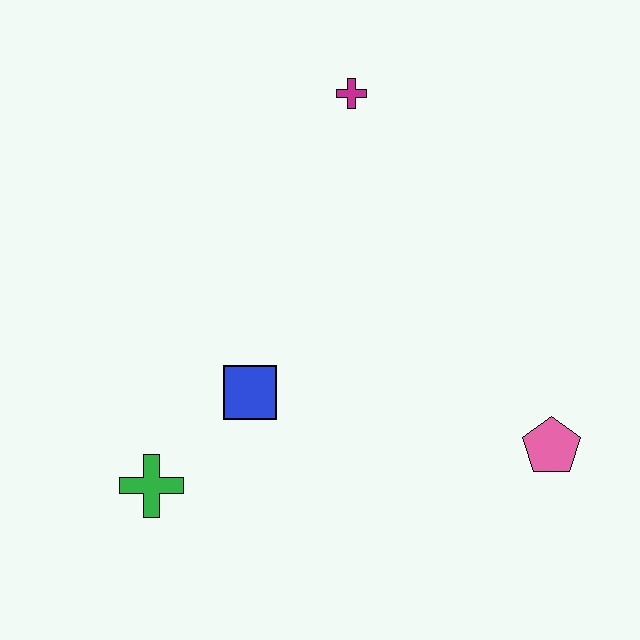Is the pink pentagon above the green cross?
Yes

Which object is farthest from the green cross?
The magenta cross is farthest from the green cross.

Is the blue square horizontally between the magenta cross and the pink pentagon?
No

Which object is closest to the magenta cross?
The blue square is closest to the magenta cross.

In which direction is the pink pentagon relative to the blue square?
The pink pentagon is to the right of the blue square.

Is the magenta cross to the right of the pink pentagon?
No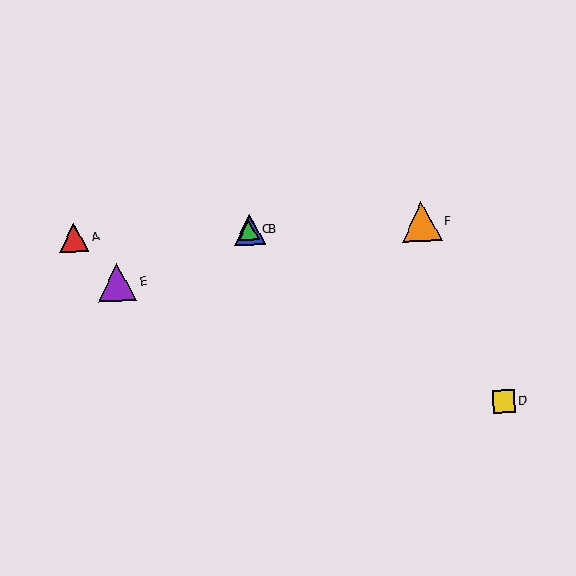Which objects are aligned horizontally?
Objects A, B, C, F are aligned horizontally.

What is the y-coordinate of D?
Object D is at y≈401.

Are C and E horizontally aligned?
No, C is at y≈230 and E is at y≈282.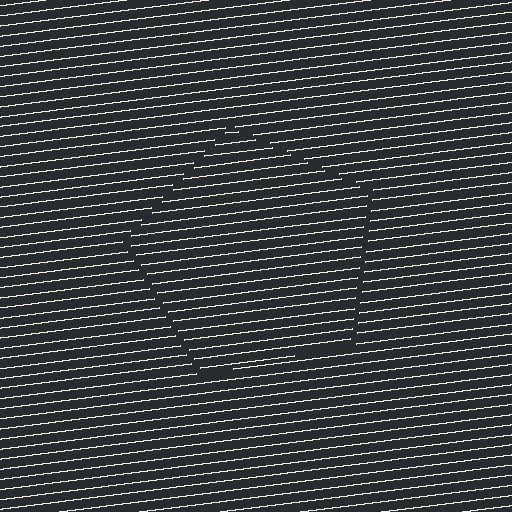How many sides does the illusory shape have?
5 sides — the line-ends trace a pentagon.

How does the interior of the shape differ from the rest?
The interior of the shape contains the same grating, shifted by half a period — the contour is defined by the phase discontinuity where line-ends from the inner and outer gratings abut.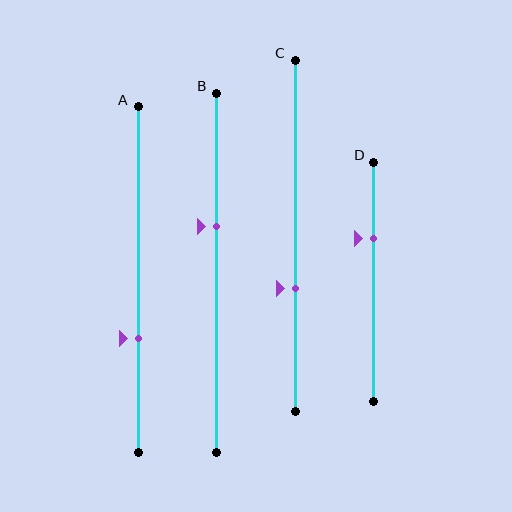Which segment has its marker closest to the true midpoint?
Segment B has its marker closest to the true midpoint.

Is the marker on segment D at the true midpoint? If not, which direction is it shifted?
No, the marker on segment D is shifted upward by about 18% of the segment length.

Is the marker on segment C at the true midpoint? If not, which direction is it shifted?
No, the marker on segment C is shifted downward by about 15% of the segment length.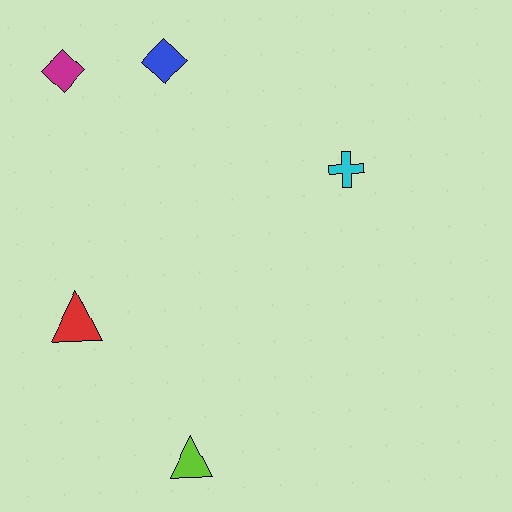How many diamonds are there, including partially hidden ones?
There are 2 diamonds.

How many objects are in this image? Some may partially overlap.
There are 5 objects.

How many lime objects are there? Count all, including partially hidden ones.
There is 1 lime object.